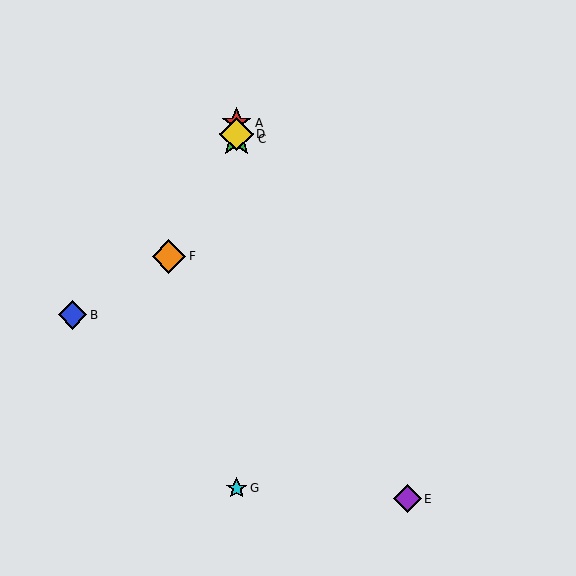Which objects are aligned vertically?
Objects A, C, D, G are aligned vertically.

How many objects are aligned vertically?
4 objects (A, C, D, G) are aligned vertically.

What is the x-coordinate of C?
Object C is at x≈237.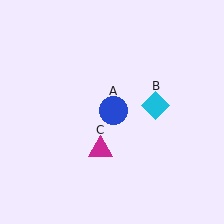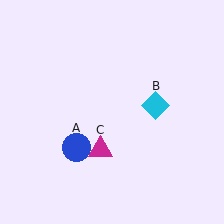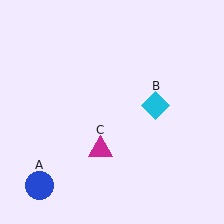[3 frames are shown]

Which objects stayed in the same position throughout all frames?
Cyan diamond (object B) and magenta triangle (object C) remained stationary.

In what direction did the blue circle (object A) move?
The blue circle (object A) moved down and to the left.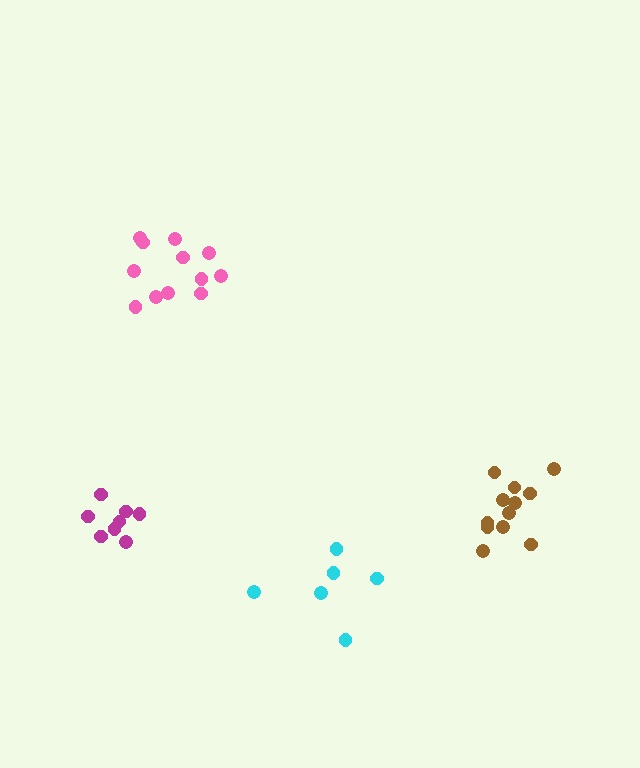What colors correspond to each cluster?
The clusters are colored: magenta, cyan, pink, brown.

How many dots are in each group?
Group 1: 8 dots, Group 2: 6 dots, Group 3: 12 dots, Group 4: 12 dots (38 total).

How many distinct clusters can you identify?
There are 4 distinct clusters.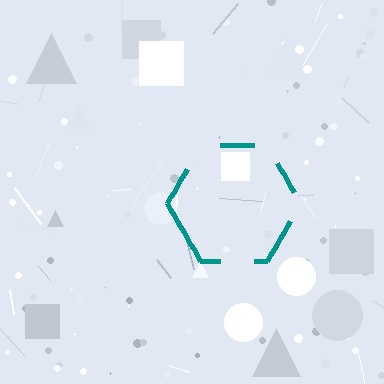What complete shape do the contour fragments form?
The contour fragments form a hexagon.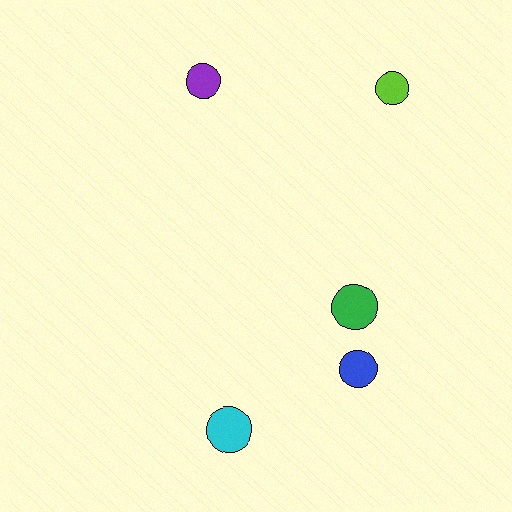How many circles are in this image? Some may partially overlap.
There are 5 circles.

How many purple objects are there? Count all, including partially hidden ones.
There is 1 purple object.